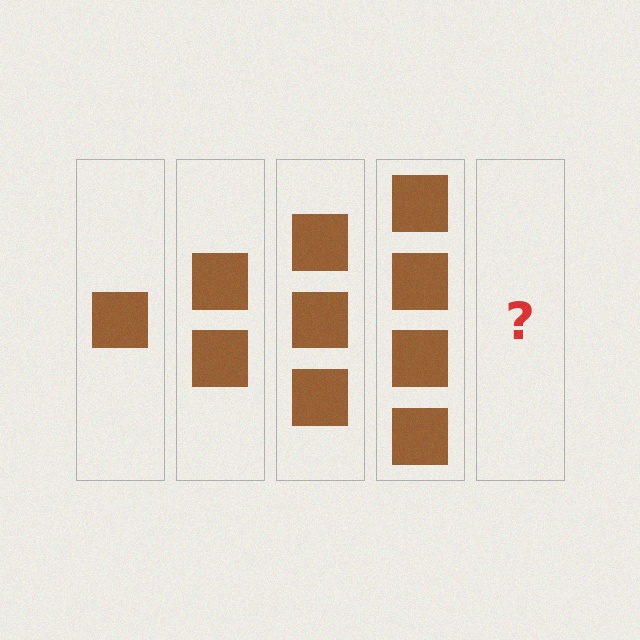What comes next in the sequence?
The next element should be 5 squares.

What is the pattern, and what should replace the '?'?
The pattern is that each step adds one more square. The '?' should be 5 squares.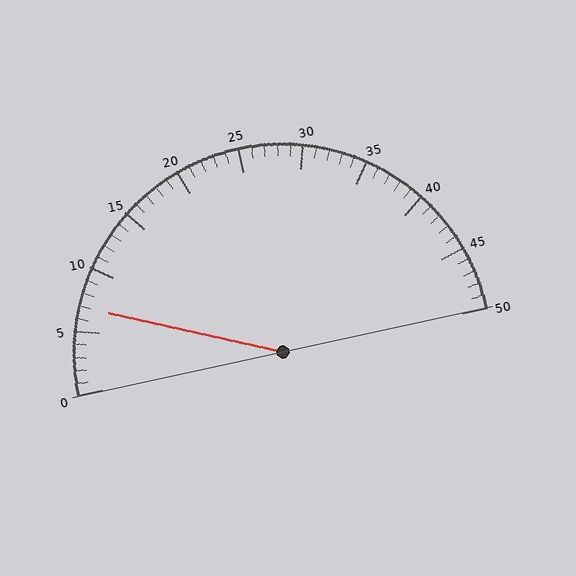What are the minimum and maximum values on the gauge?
The gauge ranges from 0 to 50.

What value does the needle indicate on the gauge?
The needle indicates approximately 7.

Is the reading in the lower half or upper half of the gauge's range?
The reading is in the lower half of the range (0 to 50).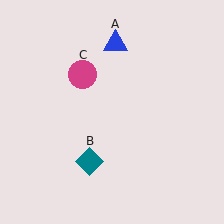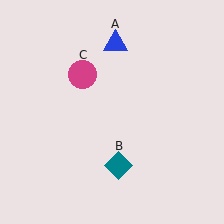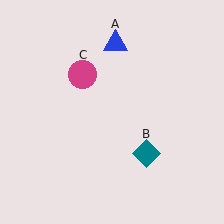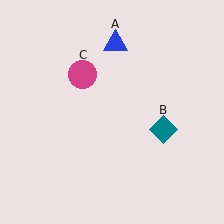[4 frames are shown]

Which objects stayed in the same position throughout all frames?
Blue triangle (object A) and magenta circle (object C) remained stationary.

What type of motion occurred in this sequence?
The teal diamond (object B) rotated counterclockwise around the center of the scene.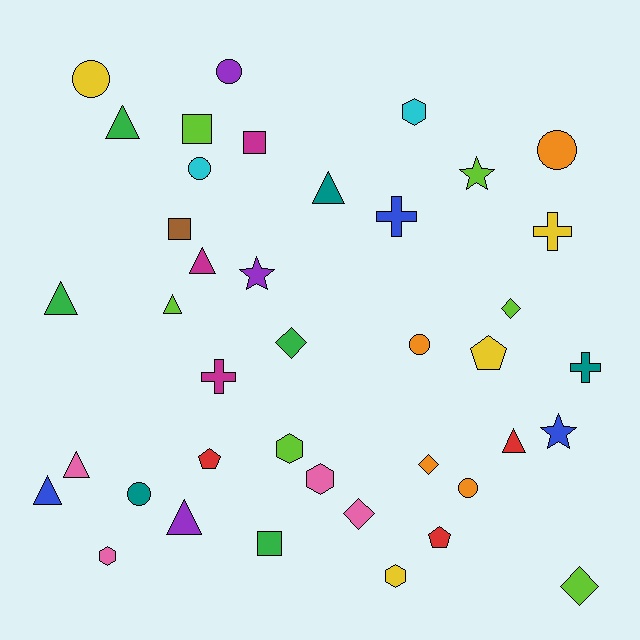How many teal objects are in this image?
There are 3 teal objects.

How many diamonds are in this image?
There are 5 diamonds.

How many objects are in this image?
There are 40 objects.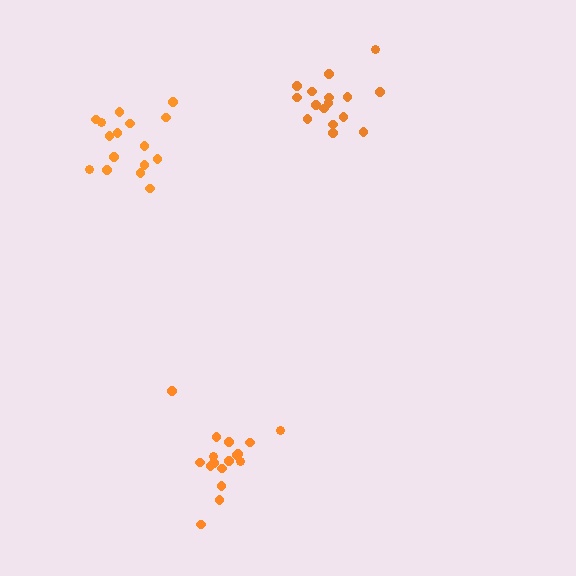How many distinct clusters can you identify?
There are 3 distinct clusters.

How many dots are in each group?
Group 1: 16 dots, Group 2: 17 dots, Group 3: 16 dots (49 total).